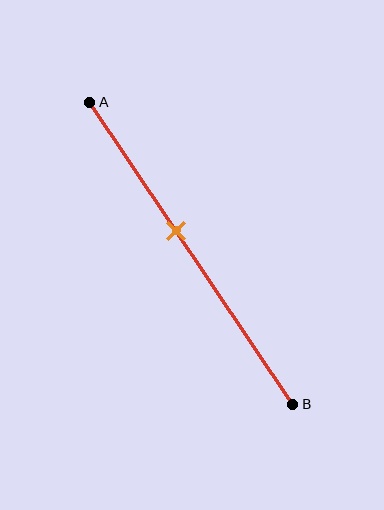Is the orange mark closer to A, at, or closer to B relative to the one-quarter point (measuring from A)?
The orange mark is closer to point B than the one-quarter point of segment AB.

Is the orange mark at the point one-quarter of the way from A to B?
No, the mark is at about 45% from A, not at the 25% one-quarter point.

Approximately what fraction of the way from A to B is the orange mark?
The orange mark is approximately 45% of the way from A to B.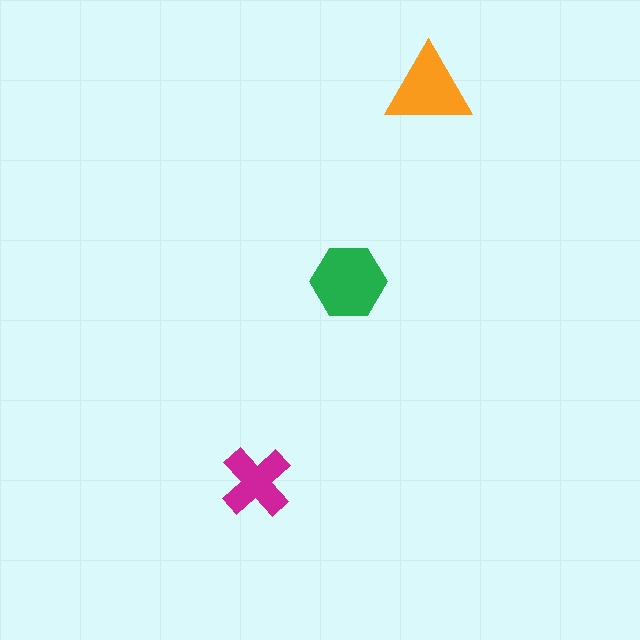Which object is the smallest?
The magenta cross.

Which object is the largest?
The green hexagon.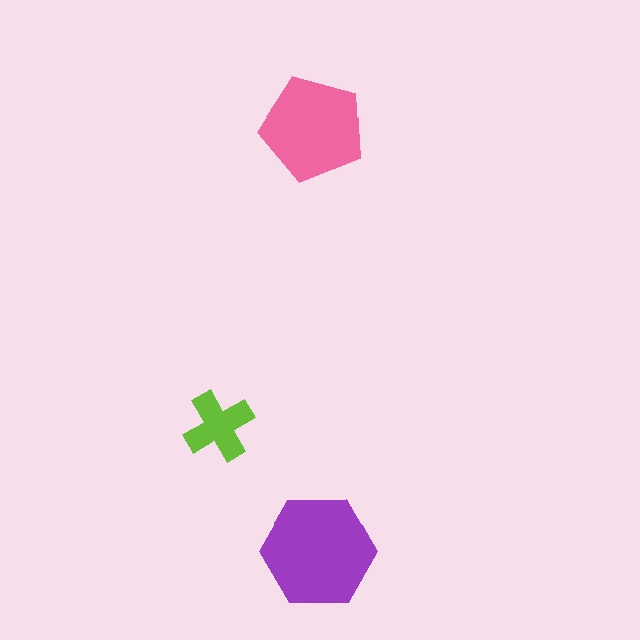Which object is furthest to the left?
The lime cross is leftmost.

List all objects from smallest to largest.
The lime cross, the pink pentagon, the purple hexagon.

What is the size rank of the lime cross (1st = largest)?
3rd.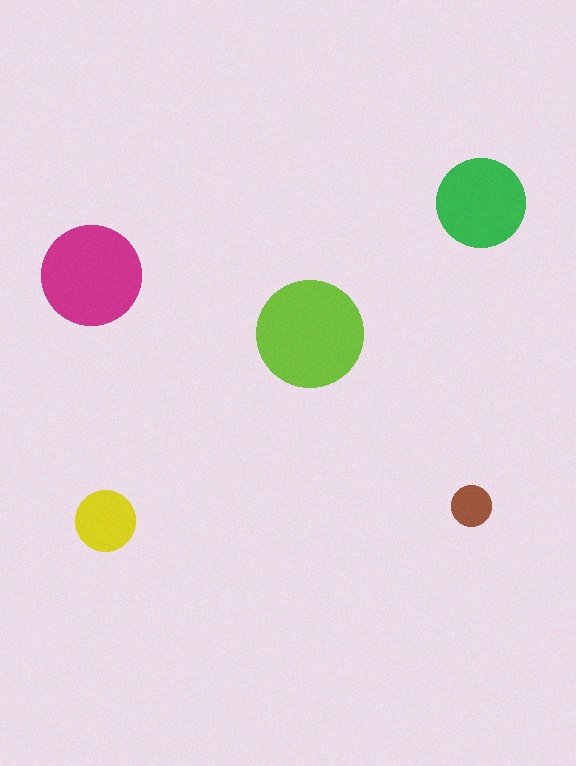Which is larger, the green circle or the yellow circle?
The green one.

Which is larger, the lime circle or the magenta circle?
The lime one.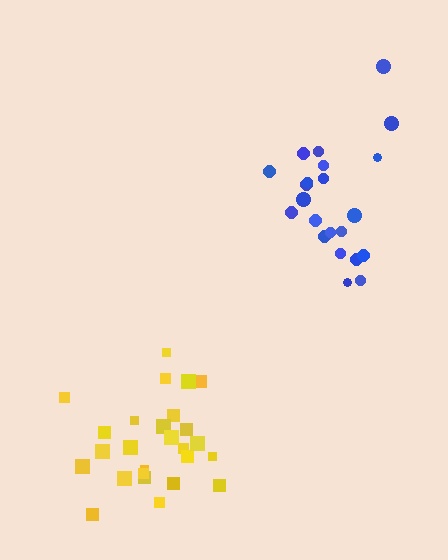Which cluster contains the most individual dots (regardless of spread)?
Yellow (26).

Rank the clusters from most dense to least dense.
yellow, blue.